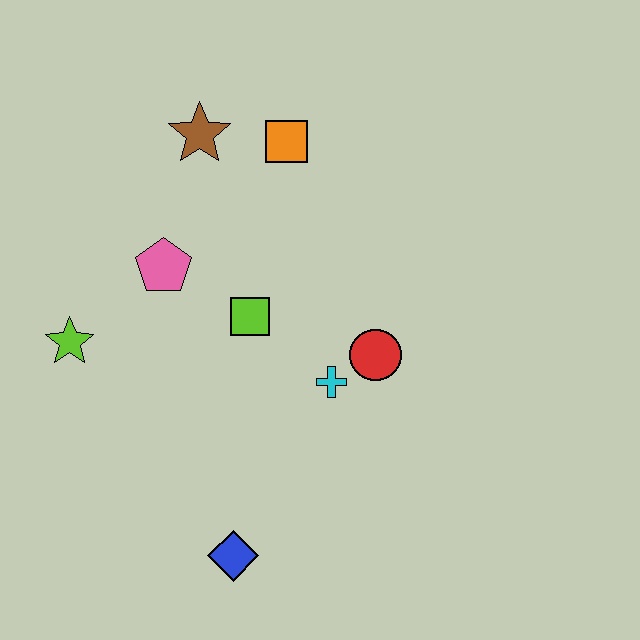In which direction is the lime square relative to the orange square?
The lime square is below the orange square.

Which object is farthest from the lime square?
The blue diamond is farthest from the lime square.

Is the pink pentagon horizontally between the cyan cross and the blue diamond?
No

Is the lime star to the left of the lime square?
Yes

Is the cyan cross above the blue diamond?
Yes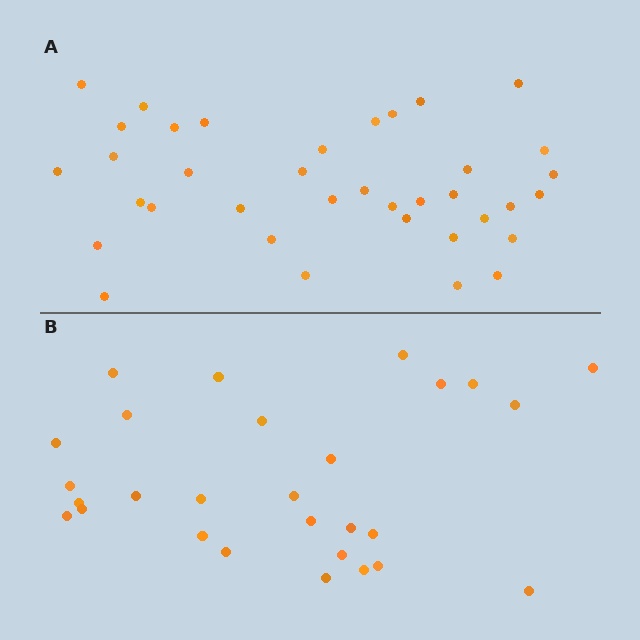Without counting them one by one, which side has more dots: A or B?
Region A (the top region) has more dots.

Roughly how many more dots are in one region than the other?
Region A has roughly 8 or so more dots than region B.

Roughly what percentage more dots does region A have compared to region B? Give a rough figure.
About 30% more.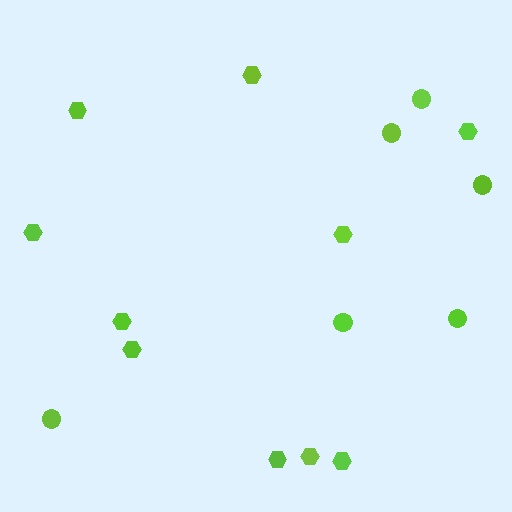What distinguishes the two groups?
There are 2 groups: one group of hexagons (10) and one group of circles (6).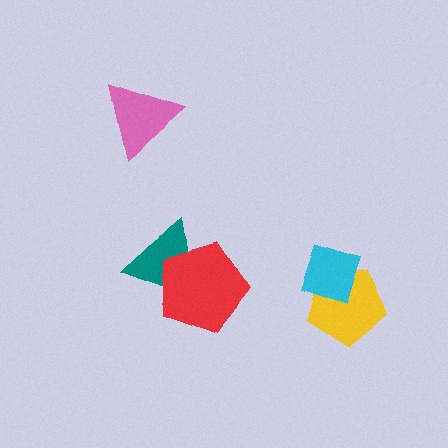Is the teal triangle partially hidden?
Yes, it is partially covered by another shape.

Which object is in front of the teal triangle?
The red pentagon is in front of the teal triangle.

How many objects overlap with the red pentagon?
1 object overlaps with the red pentagon.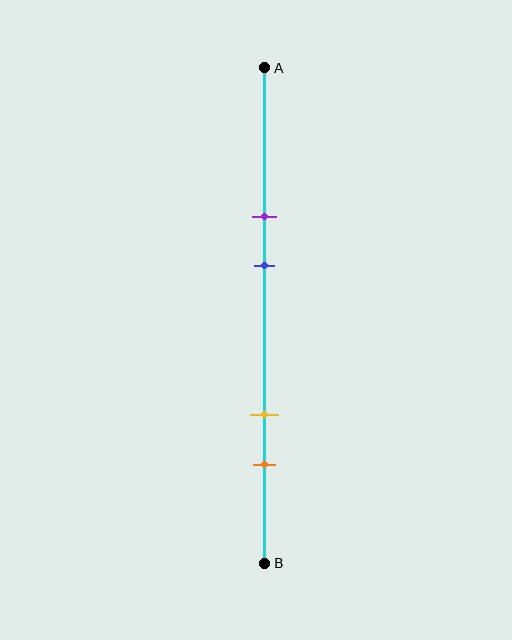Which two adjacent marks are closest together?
The purple and blue marks are the closest adjacent pair.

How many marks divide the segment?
There are 4 marks dividing the segment.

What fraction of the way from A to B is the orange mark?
The orange mark is approximately 80% (0.8) of the way from A to B.